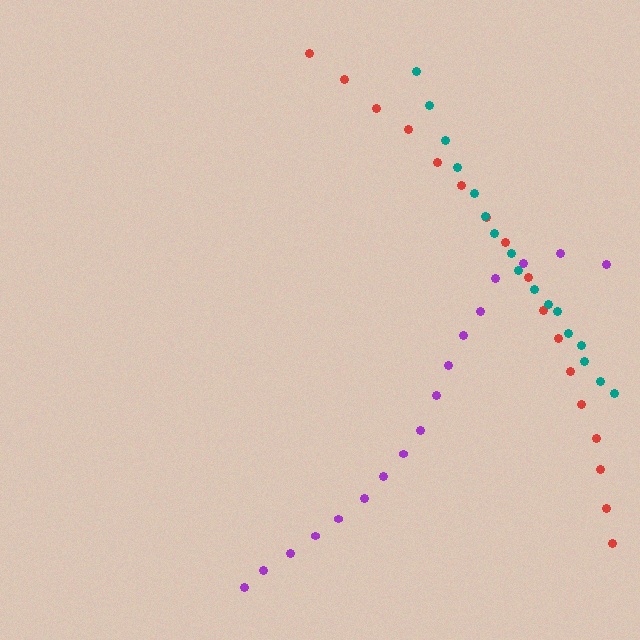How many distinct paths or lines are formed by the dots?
There are 3 distinct paths.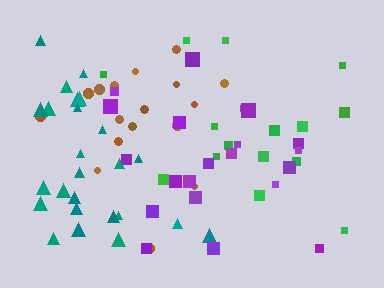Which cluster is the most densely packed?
Teal.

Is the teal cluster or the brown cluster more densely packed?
Teal.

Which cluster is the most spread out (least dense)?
Green.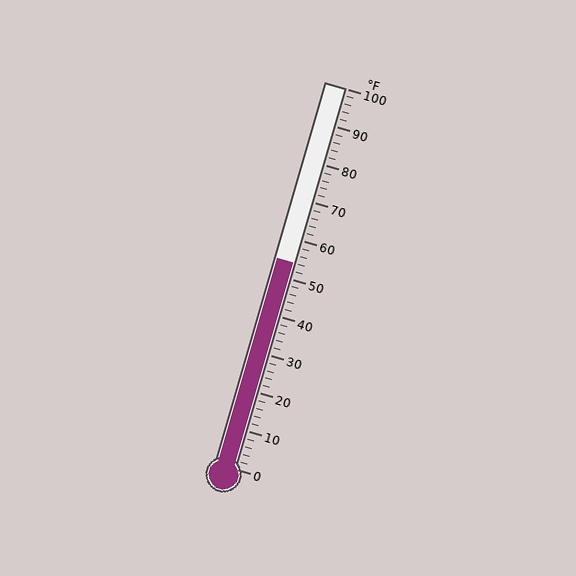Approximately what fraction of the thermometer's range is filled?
The thermometer is filled to approximately 55% of its range.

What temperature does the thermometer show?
The thermometer shows approximately 54°F.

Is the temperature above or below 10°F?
The temperature is above 10°F.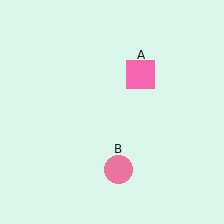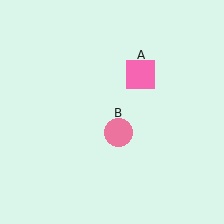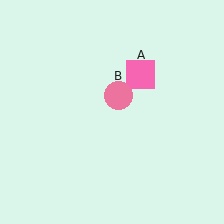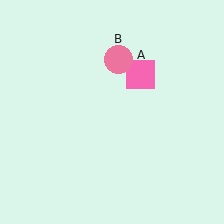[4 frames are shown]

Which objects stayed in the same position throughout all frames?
Pink square (object A) remained stationary.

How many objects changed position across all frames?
1 object changed position: pink circle (object B).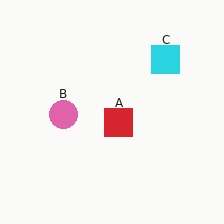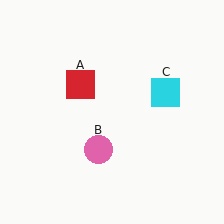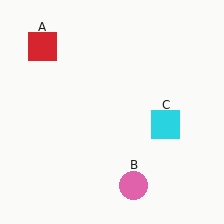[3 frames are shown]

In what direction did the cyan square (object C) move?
The cyan square (object C) moved down.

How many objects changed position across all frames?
3 objects changed position: red square (object A), pink circle (object B), cyan square (object C).